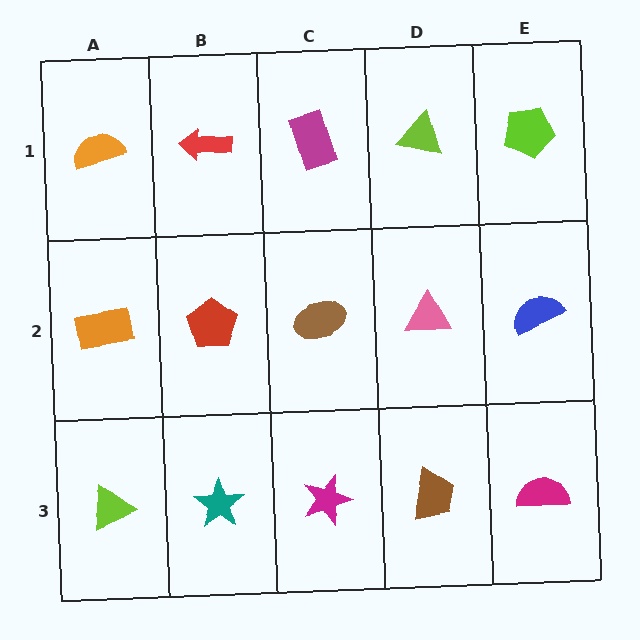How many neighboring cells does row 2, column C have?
4.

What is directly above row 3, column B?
A red pentagon.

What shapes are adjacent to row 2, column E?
A lime pentagon (row 1, column E), a magenta semicircle (row 3, column E), a pink triangle (row 2, column D).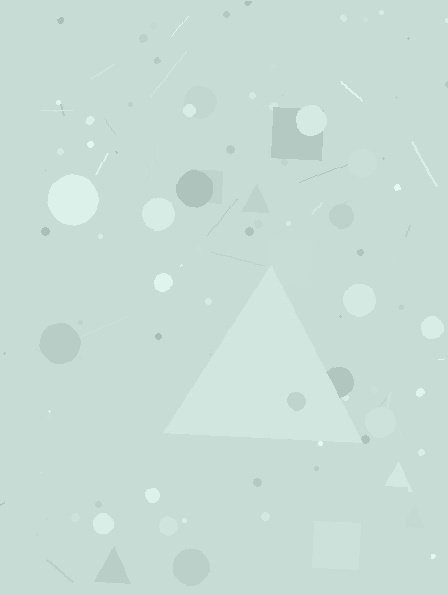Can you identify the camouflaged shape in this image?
The camouflaged shape is a triangle.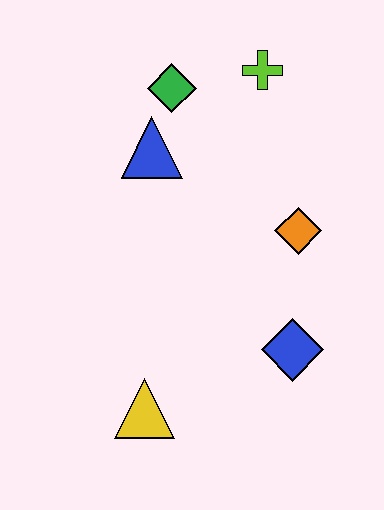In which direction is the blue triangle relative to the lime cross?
The blue triangle is to the left of the lime cross.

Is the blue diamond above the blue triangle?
No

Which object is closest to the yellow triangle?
The blue diamond is closest to the yellow triangle.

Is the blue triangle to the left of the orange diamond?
Yes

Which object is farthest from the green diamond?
The yellow triangle is farthest from the green diamond.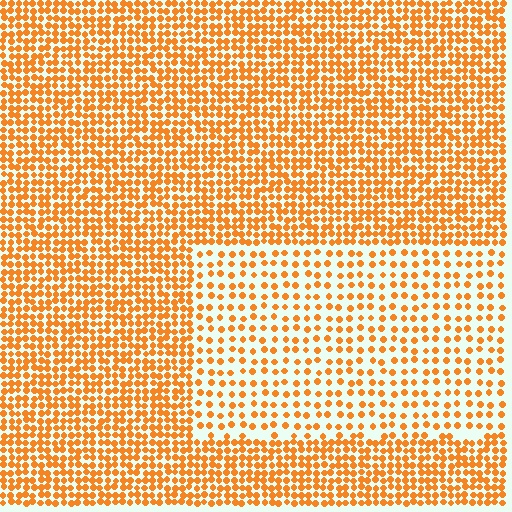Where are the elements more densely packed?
The elements are more densely packed outside the rectangle boundary.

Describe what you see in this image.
The image contains small orange elements arranged at two different densities. A rectangle-shaped region is visible where the elements are less densely packed than the surrounding area.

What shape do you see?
I see a rectangle.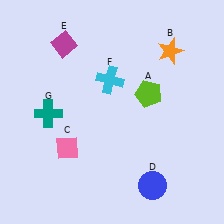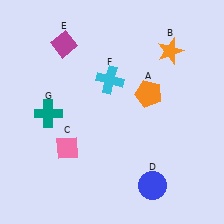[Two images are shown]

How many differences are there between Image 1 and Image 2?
There is 1 difference between the two images.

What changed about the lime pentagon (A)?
In Image 1, A is lime. In Image 2, it changed to orange.